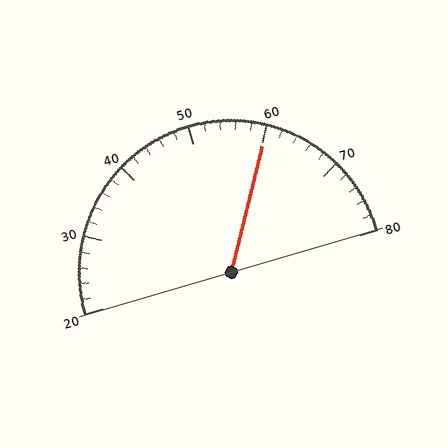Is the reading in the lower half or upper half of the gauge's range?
The reading is in the upper half of the range (20 to 80).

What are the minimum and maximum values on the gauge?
The gauge ranges from 20 to 80.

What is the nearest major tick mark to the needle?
The nearest major tick mark is 60.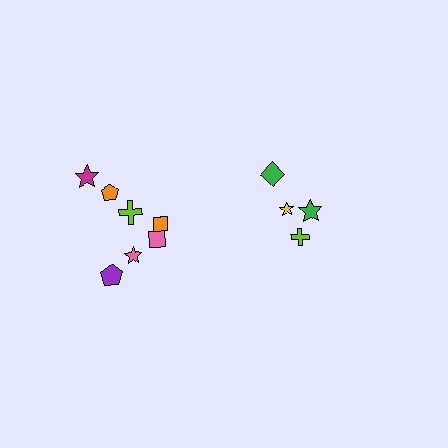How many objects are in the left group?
There are 7 objects.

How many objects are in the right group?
There are 4 objects.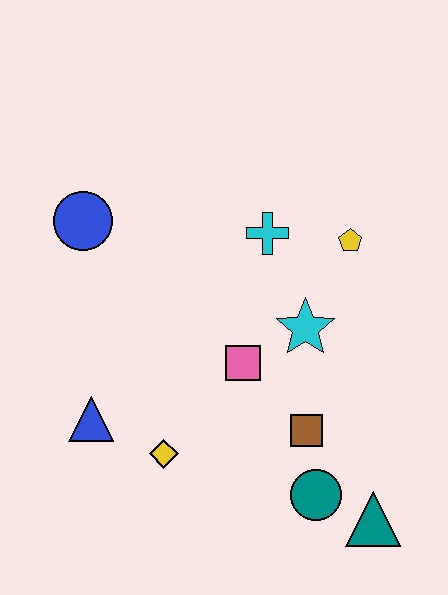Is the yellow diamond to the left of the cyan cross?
Yes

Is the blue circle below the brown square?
No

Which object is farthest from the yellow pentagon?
The blue triangle is farthest from the yellow pentagon.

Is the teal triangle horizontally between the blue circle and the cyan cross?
No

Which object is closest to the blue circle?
The cyan cross is closest to the blue circle.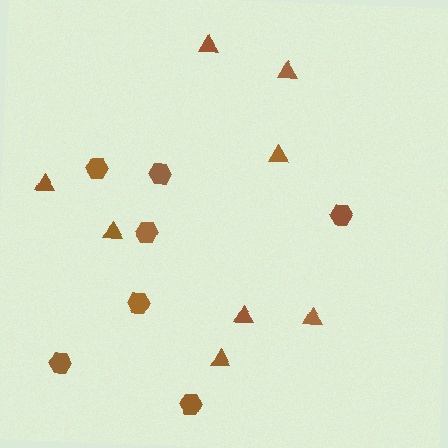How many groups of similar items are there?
There are 2 groups: one group of triangles (8) and one group of hexagons (7).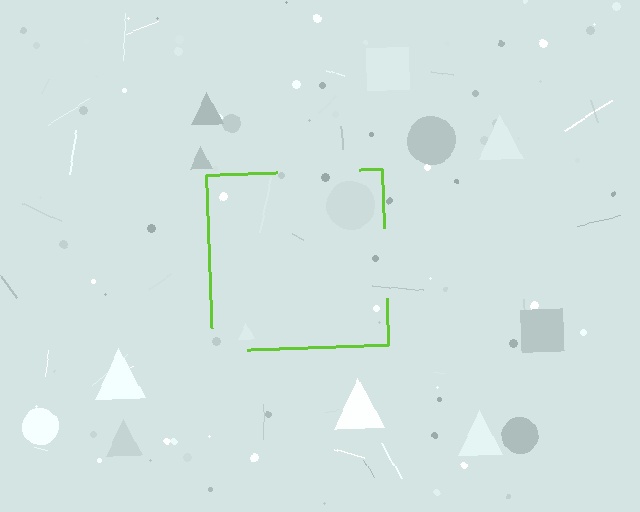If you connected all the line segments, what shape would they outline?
They would outline a square.